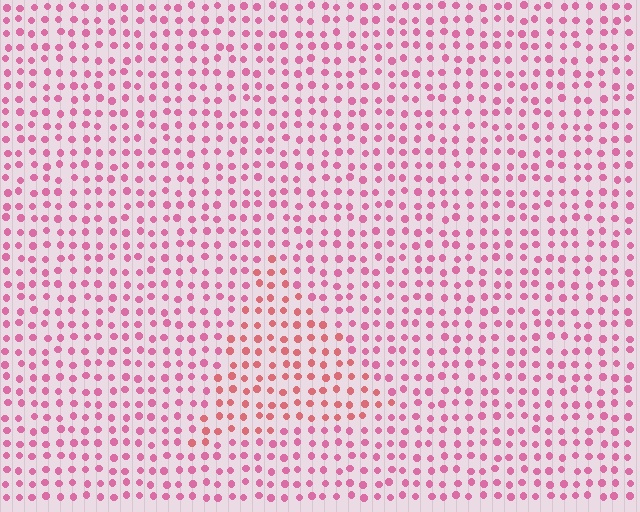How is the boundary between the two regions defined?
The boundary is defined purely by a slight shift in hue (about 25 degrees). Spacing, size, and orientation are identical on both sides.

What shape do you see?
I see a triangle.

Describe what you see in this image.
The image is filled with small pink elements in a uniform arrangement. A triangle-shaped region is visible where the elements are tinted to a slightly different hue, forming a subtle color boundary.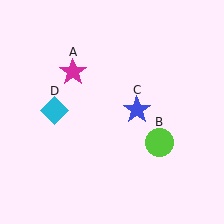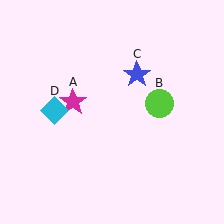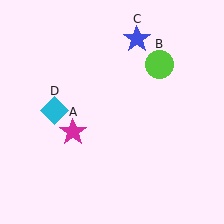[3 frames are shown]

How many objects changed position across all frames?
3 objects changed position: magenta star (object A), lime circle (object B), blue star (object C).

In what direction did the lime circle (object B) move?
The lime circle (object B) moved up.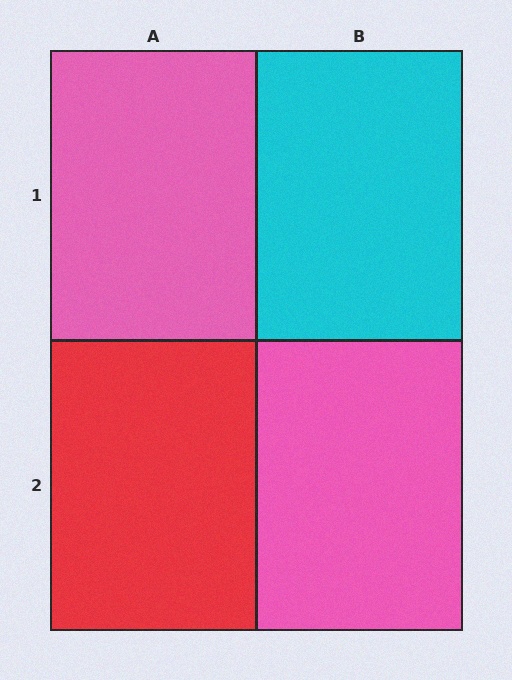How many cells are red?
1 cell is red.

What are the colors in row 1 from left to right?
Pink, cyan.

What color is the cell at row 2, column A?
Red.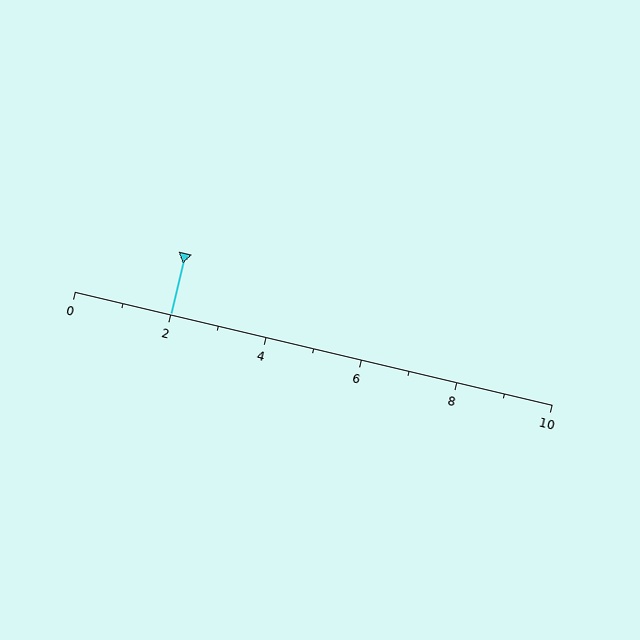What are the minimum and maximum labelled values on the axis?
The axis runs from 0 to 10.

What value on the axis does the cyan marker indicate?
The marker indicates approximately 2.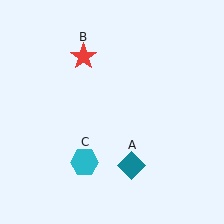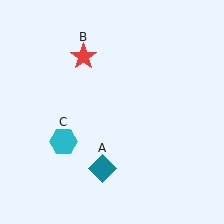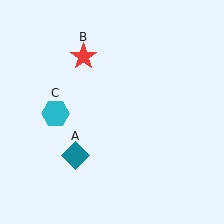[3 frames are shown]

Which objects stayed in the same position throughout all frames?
Red star (object B) remained stationary.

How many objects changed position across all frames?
2 objects changed position: teal diamond (object A), cyan hexagon (object C).